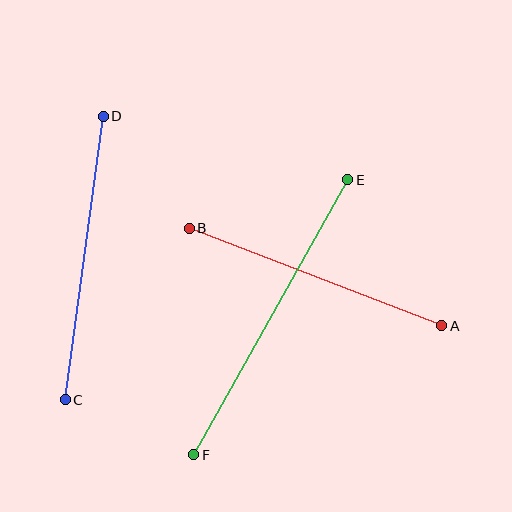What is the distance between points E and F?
The distance is approximately 315 pixels.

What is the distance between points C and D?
The distance is approximately 286 pixels.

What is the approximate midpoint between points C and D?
The midpoint is at approximately (84, 258) pixels.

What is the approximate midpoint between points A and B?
The midpoint is at approximately (316, 277) pixels.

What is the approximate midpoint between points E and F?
The midpoint is at approximately (271, 317) pixels.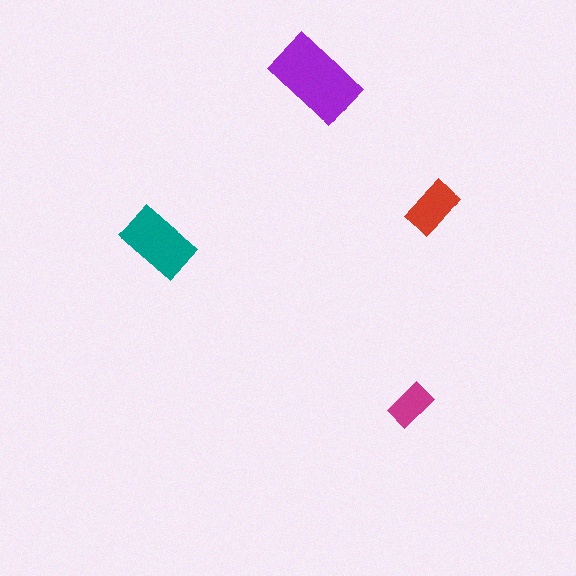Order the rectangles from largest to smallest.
the purple one, the teal one, the red one, the magenta one.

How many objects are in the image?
There are 4 objects in the image.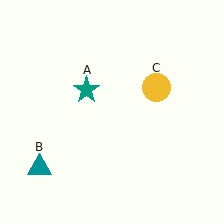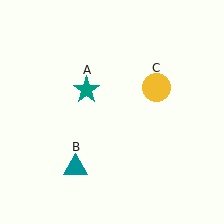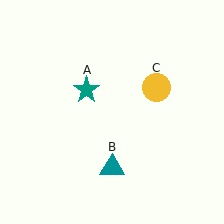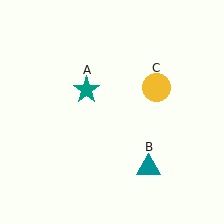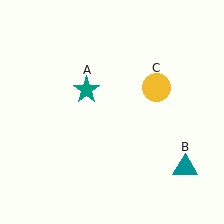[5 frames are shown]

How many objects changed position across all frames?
1 object changed position: teal triangle (object B).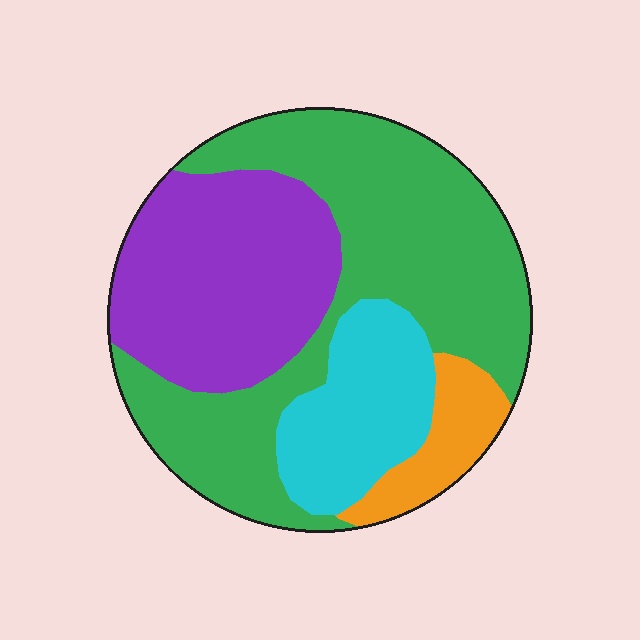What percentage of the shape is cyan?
Cyan covers around 15% of the shape.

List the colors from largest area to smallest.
From largest to smallest: green, purple, cyan, orange.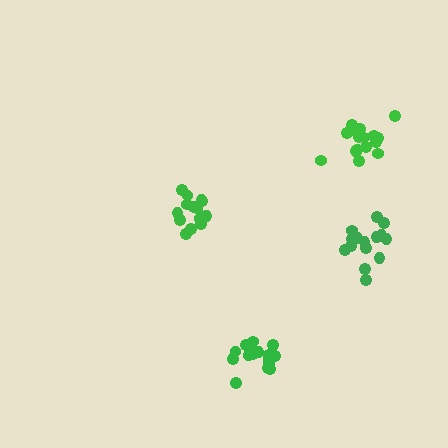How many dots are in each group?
Group 1: 18 dots, Group 2: 16 dots, Group 3: 15 dots, Group 4: 16 dots (65 total).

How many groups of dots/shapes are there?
There are 4 groups.